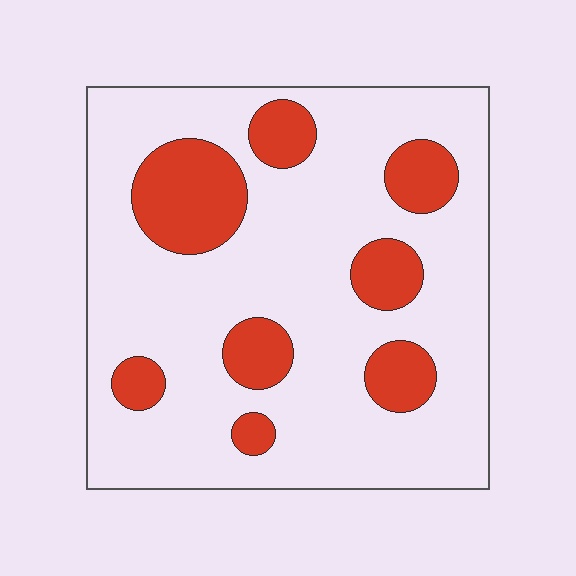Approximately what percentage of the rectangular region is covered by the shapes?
Approximately 20%.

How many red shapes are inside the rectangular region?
8.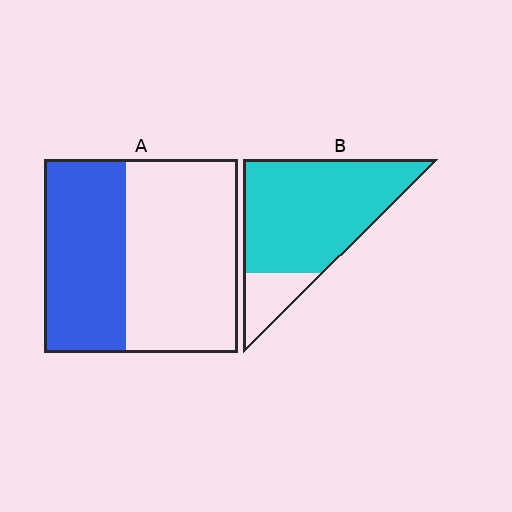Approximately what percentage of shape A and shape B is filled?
A is approximately 40% and B is approximately 85%.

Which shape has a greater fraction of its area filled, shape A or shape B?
Shape B.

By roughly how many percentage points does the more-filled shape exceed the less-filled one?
By roughly 40 percentage points (B over A).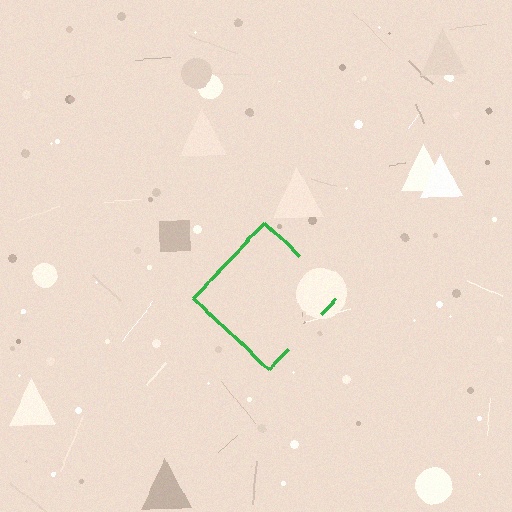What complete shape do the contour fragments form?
The contour fragments form a diamond.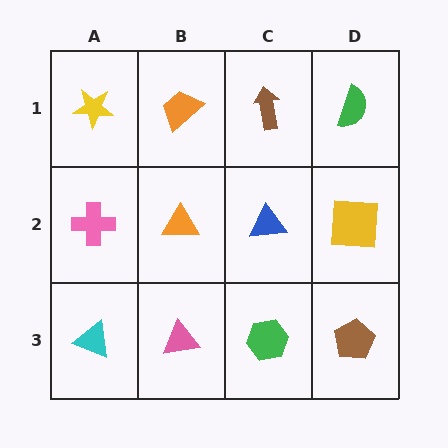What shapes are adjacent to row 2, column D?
A green semicircle (row 1, column D), a brown pentagon (row 3, column D), a blue triangle (row 2, column C).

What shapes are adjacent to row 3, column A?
A pink cross (row 2, column A), a pink triangle (row 3, column B).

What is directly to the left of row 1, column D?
A brown arrow.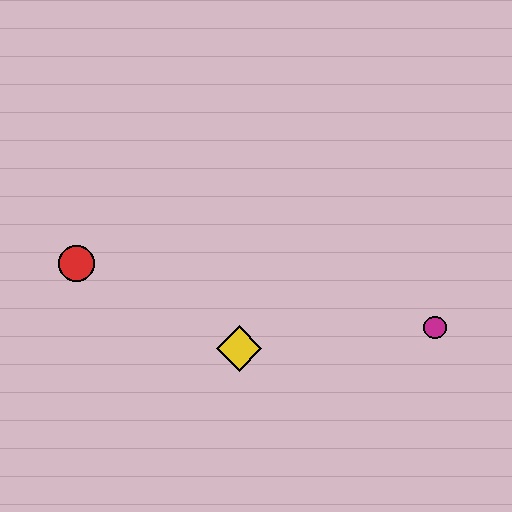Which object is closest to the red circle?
The yellow diamond is closest to the red circle.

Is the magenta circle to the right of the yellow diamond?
Yes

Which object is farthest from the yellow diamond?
The magenta circle is farthest from the yellow diamond.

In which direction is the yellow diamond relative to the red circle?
The yellow diamond is to the right of the red circle.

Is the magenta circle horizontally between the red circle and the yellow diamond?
No